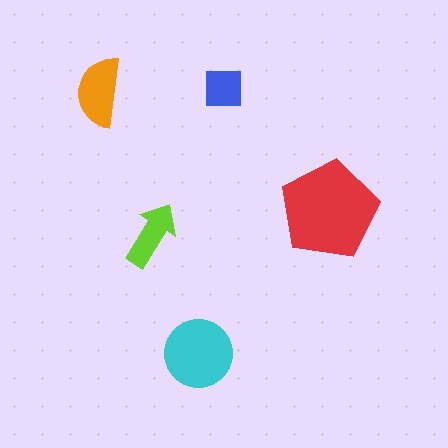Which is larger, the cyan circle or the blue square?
The cyan circle.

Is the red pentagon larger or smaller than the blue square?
Larger.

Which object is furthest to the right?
The red pentagon is rightmost.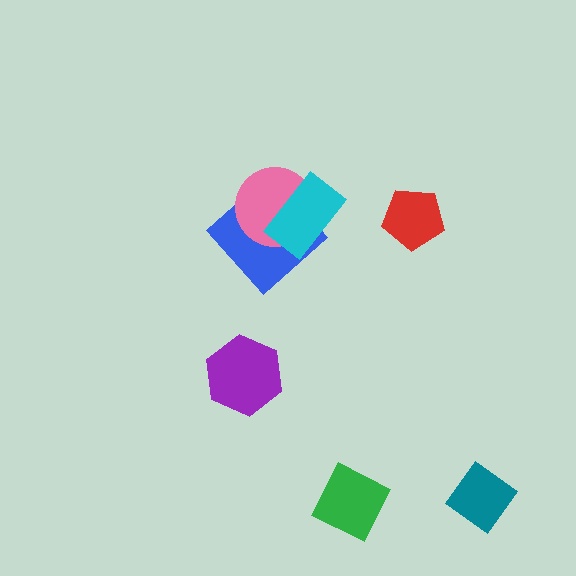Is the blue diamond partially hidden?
Yes, it is partially covered by another shape.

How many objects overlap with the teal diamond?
0 objects overlap with the teal diamond.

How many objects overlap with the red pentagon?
0 objects overlap with the red pentagon.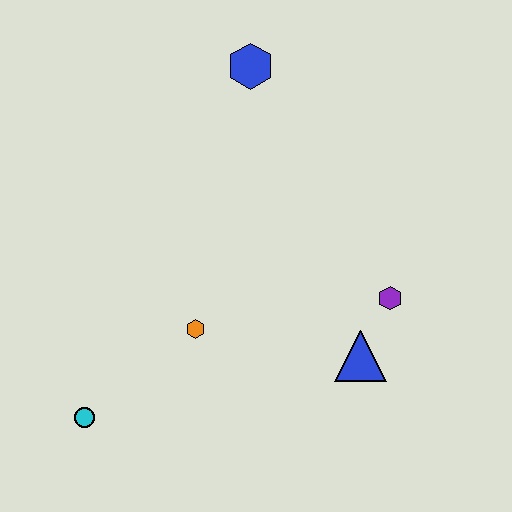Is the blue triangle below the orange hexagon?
Yes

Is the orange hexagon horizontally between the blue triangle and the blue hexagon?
No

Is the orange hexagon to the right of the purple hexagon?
No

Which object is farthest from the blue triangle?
The blue hexagon is farthest from the blue triangle.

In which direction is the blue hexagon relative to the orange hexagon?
The blue hexagon is above the orange hexagon.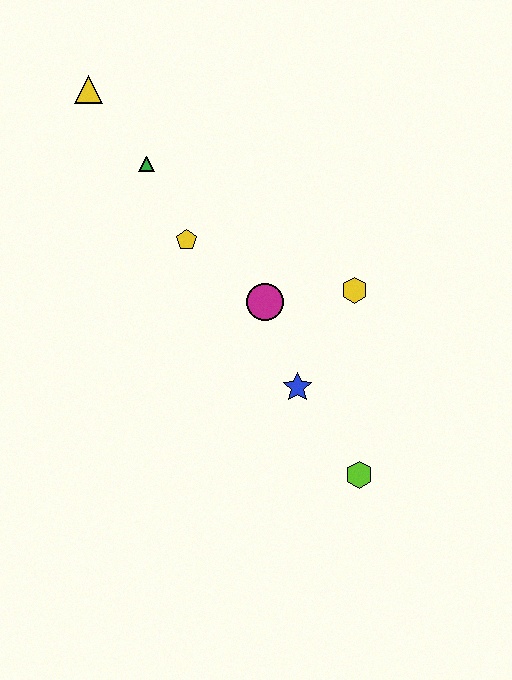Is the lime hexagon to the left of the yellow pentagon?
No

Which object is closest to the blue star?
The magenta circle is closest to the blue star.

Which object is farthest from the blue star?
The yellow triangle is farthest from the blue star.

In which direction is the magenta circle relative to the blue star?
The magenta circle is above the blue star.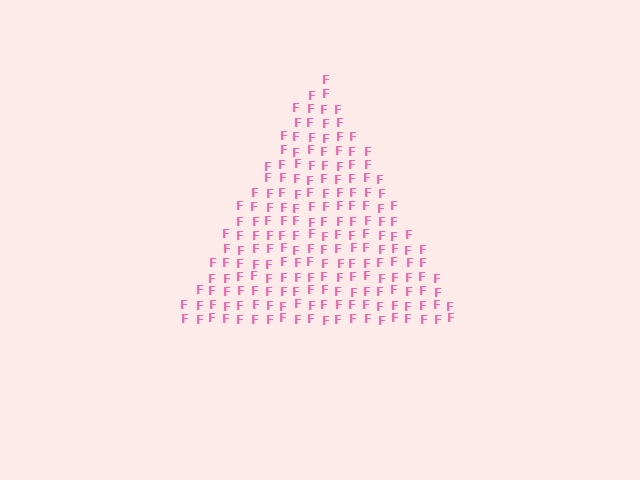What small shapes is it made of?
It is made of small letter F's.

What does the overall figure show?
The overall figure shows a triangle.